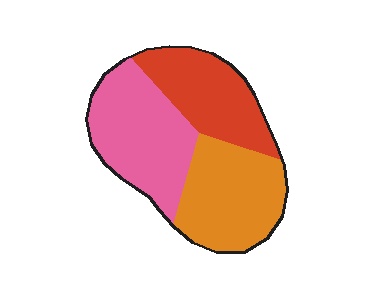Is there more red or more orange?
Orange.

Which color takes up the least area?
Red, at roughly 30%.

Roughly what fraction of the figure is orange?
Orange takes up about one third (1/3) of the figure.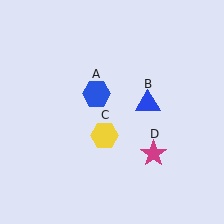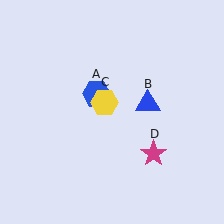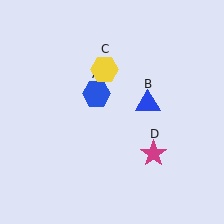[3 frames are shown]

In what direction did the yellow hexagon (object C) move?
The yellow hexagon (object C) moved up.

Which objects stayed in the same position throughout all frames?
Blue hexagon (object A) and blue triangle (object B) and magenta star (object D) remained stationary.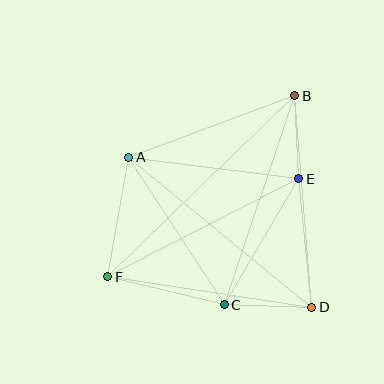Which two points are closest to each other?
Points B and E are closest to each other.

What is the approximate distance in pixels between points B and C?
The distance between B and C is approximately 220 pixels.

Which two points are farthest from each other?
Points B and F are farthest from each other.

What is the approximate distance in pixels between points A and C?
The distance between A and C is approximately 176 pixels.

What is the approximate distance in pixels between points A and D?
The distance between A and D is approximately 237 pixels.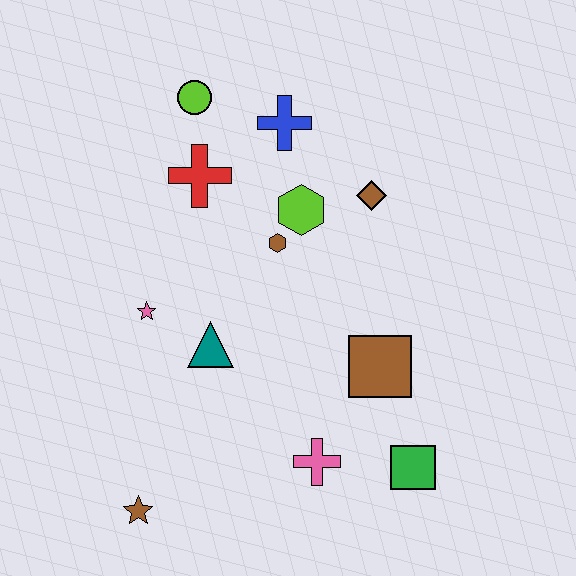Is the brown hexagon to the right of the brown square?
No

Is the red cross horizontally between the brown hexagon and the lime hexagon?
No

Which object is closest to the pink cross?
The green square is closest to the pink cross.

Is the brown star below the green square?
Yes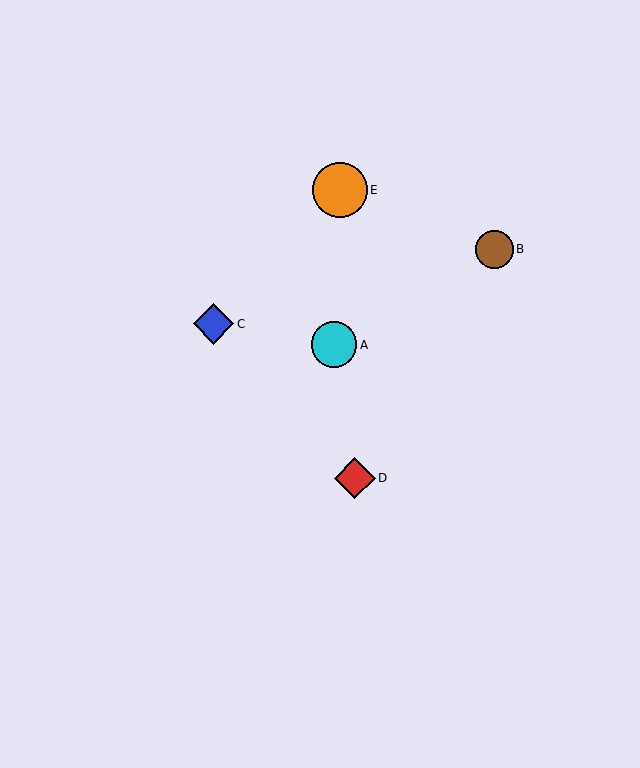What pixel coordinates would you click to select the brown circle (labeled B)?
Click at (495, 249) to select the brown circle B.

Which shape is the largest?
The orange circle (labeled E) is the largest.